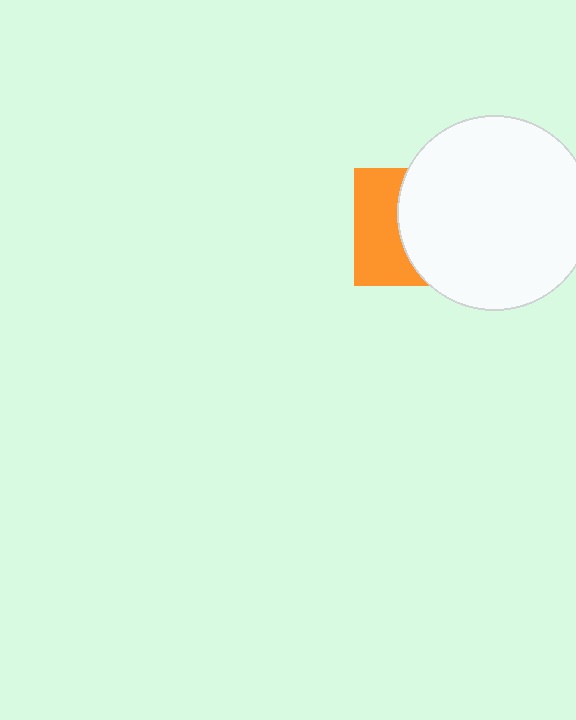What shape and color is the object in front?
The object in front is a white circle.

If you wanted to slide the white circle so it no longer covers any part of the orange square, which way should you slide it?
Slide it right — that is the most direct way to separate the two shapes.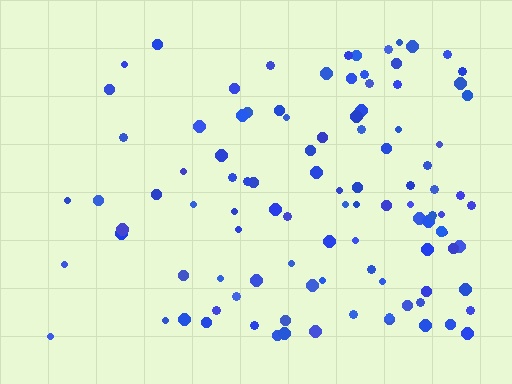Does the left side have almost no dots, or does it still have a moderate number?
Still a moderate number, just noticeably fewer than the right.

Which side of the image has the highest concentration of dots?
The right.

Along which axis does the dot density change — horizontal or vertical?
Horizontal.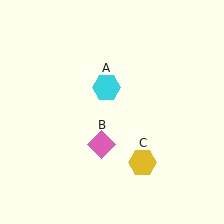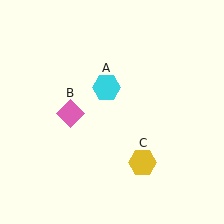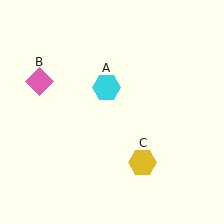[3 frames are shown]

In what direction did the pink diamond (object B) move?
The pink diamond (object B) moved up and to the left.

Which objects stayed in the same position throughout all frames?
Cyan hexagon (object A) and yellow hexagon (object C) remained stationary.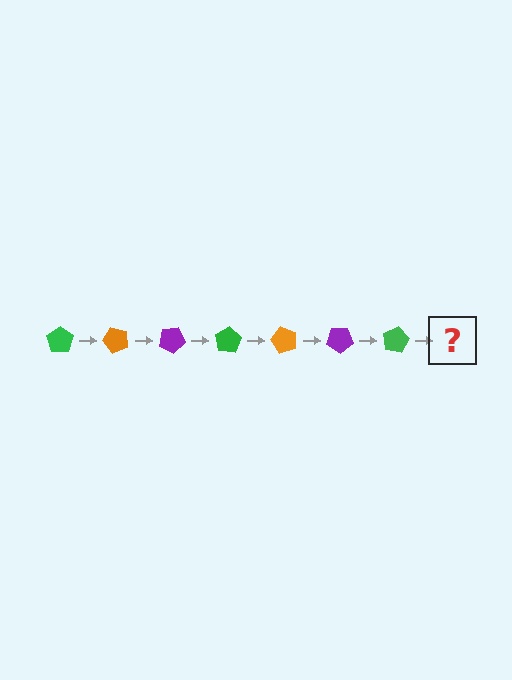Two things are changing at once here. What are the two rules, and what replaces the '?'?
The two rules are that it rotates 50 degrees each step and the color cycles through green, orange, and purple. The '?' should be an orange pentagon, rotated 350 degrees from the start.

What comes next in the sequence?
The next element should be an orange pentagon, rotated 350 degrees from the start.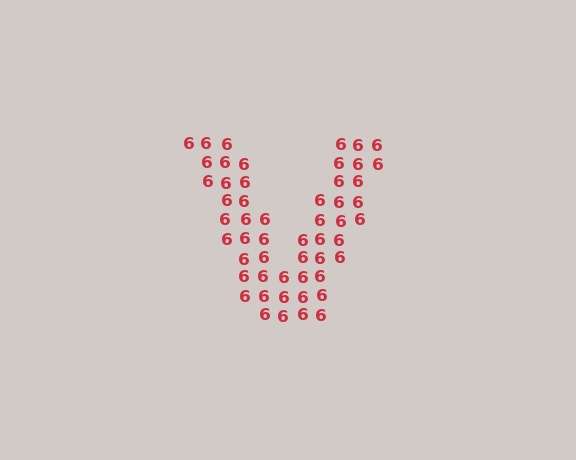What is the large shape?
The large shape is the letter V.